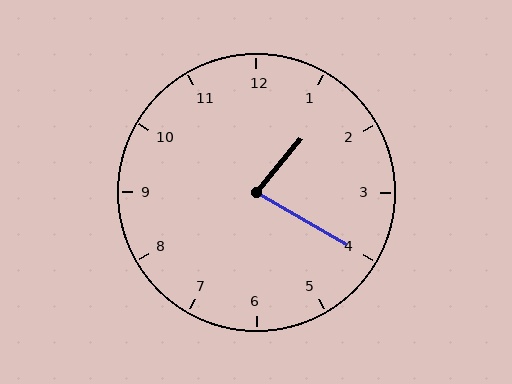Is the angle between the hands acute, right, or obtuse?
It is acute.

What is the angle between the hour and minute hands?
Approximately 80 degrees.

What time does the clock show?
1:20.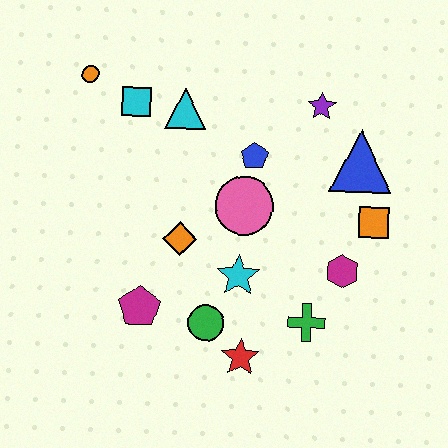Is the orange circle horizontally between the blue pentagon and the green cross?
No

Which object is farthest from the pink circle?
The orange circle is farthest from the pink circle.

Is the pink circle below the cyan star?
No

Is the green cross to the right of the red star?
Yes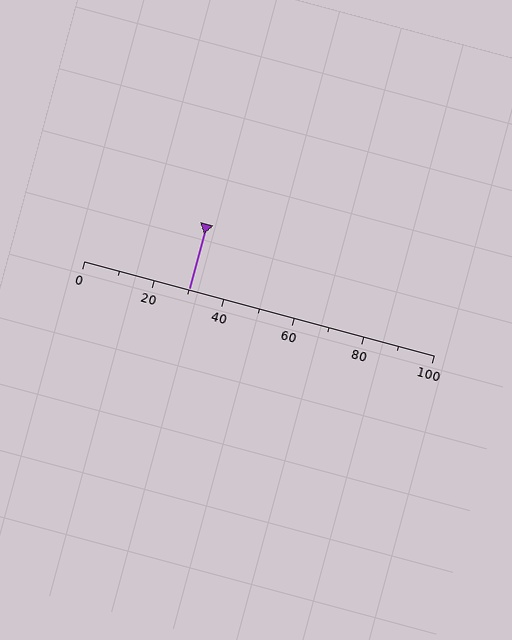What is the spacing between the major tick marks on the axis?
The major ticks are spaced 20 apart.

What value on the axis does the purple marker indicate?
The marker indicates approximately 30.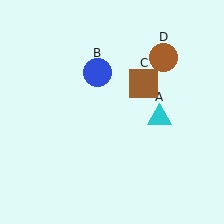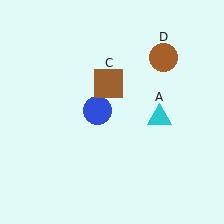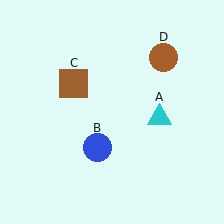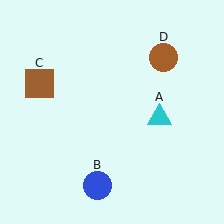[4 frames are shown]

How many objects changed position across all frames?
2 objects changed position: blue circle (object B), brown square (object C).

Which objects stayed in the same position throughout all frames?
Cyan triangle (object A) and brown circle (object D) remained stationary.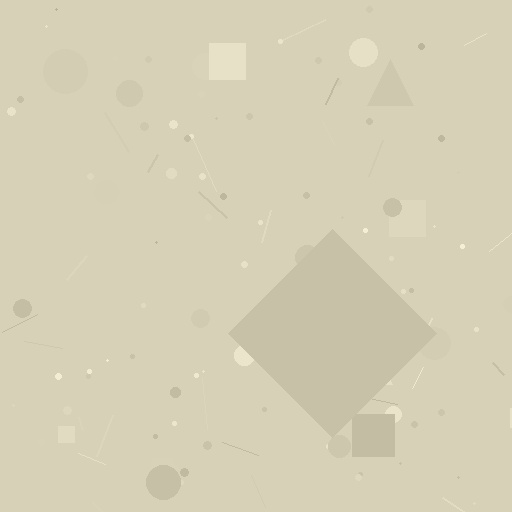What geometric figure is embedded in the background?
A diamond is embedded in the background.